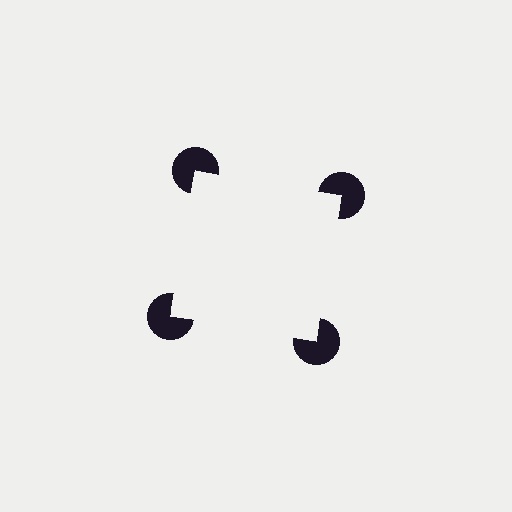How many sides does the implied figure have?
4 sides.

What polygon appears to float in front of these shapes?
An illusory square — its edges are inferred from the aligned wedge cuts in the pac-man discs, not physically drawn.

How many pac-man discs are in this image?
There are 4 — one at each vertex of the illusory square.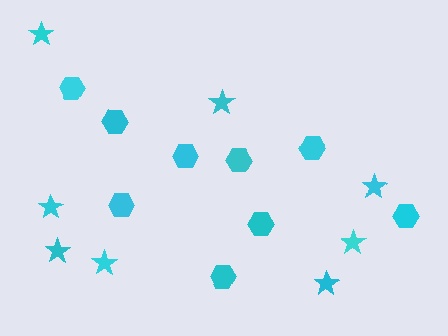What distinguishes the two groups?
There are 2 groups: one group of stars (8) and one group of hexagons (9).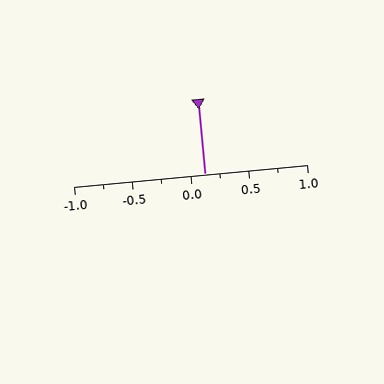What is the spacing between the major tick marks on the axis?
The major ticks are spaced 0.5 apart.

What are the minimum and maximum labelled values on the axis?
The axis runs from -1.0 to 1.0.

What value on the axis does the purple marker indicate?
The marker indicates approximately 0.12.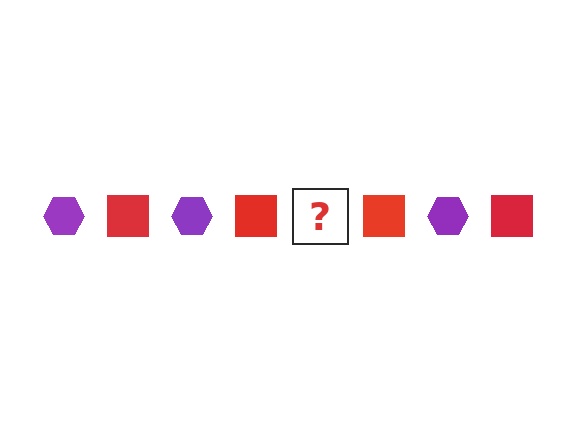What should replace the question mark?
The question mark should be replaced with a purple hexagon.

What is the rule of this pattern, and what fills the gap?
The rule is that the pattern alternates between purple hexagon and red square. The gap should be filled with a purple hexagon.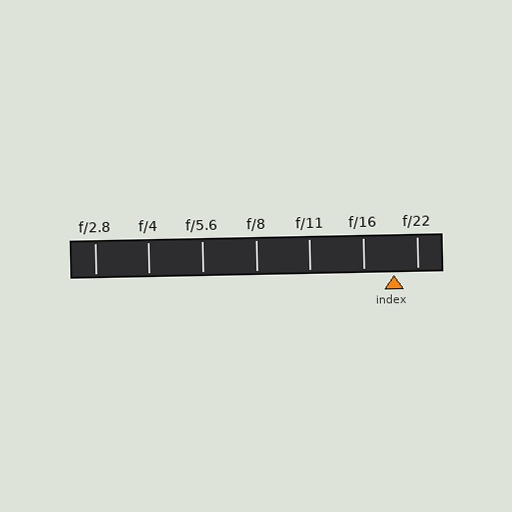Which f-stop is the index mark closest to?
The index mark is closest to f/22.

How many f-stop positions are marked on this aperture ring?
There are 7 f-stop positions marked.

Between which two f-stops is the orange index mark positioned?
The index mark is between f/16 and f/22.